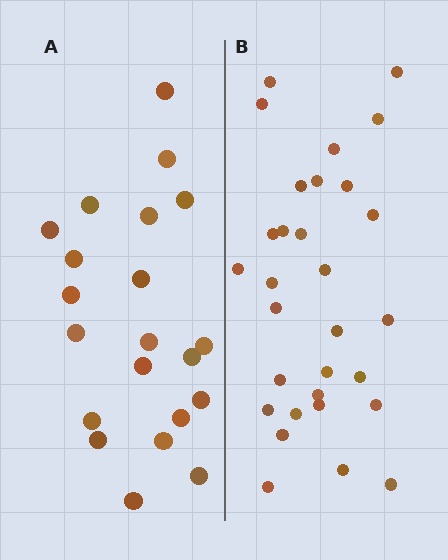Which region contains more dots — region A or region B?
Region B (the right region) has more dots.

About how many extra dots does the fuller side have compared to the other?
Region B has roughly 8 or so more dots than region A.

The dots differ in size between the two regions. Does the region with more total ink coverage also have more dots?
No. Region A has more total ink coverage because its dots are larger, but region B actually contains more individual dots. Total area can be misleading — the number of items is what matters here.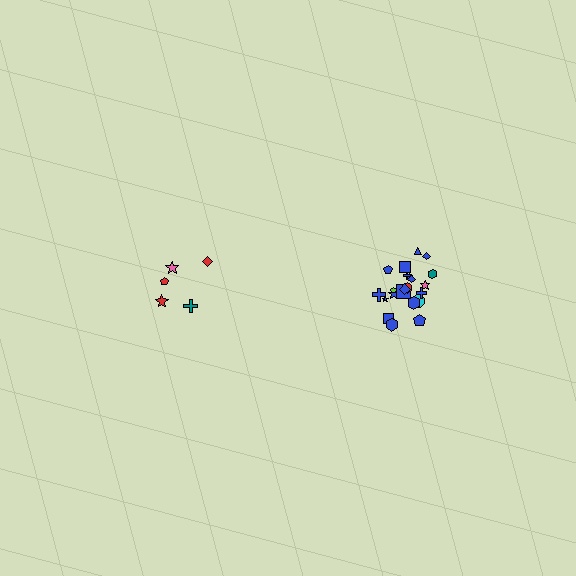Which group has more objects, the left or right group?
The right group.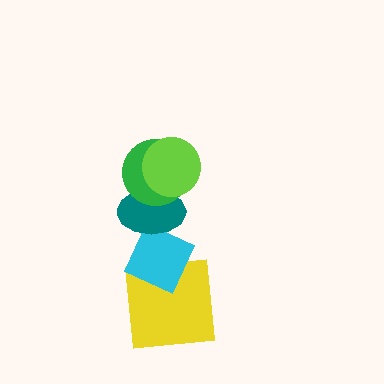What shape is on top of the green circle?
The lime circle is on top of the green circle.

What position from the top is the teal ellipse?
The teal ellipse is 3rd from the top.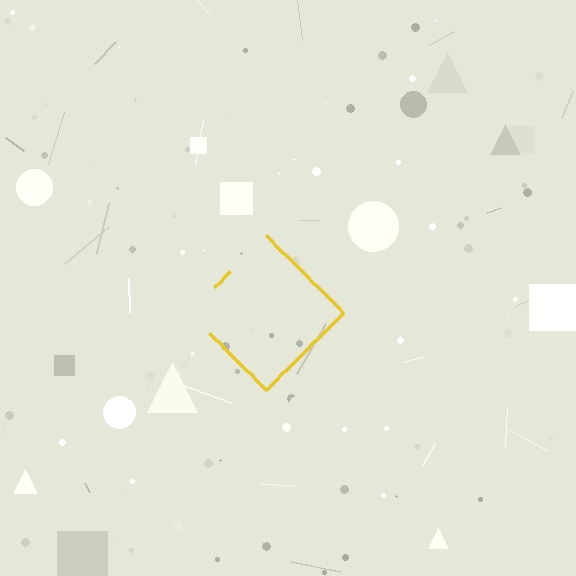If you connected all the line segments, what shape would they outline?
They would outline a diamond.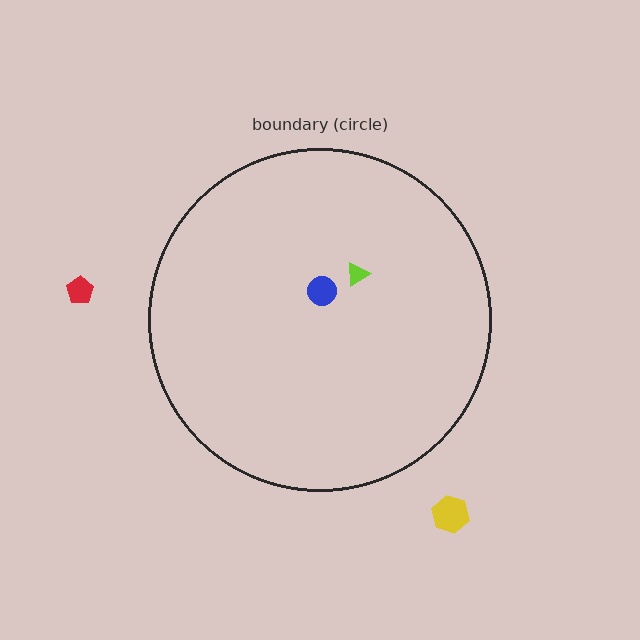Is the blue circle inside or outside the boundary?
Inside.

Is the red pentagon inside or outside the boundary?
Outside.